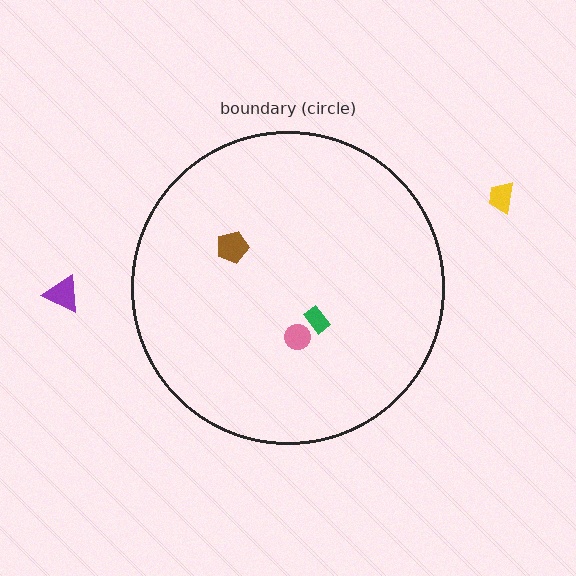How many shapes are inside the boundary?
3 inside, 2 outside.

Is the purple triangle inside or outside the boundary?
Outside.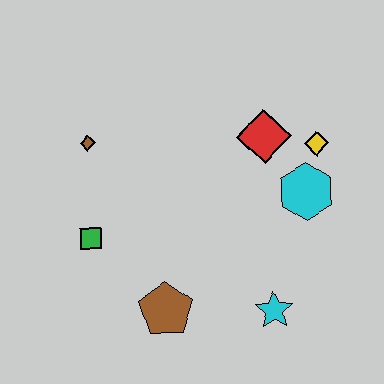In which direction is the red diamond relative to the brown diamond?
The red diamond is to the right of the brown diamond.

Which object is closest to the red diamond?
The yellow diamond is closest to the red diamond.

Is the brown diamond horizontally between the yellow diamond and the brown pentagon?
No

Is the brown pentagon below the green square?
Yes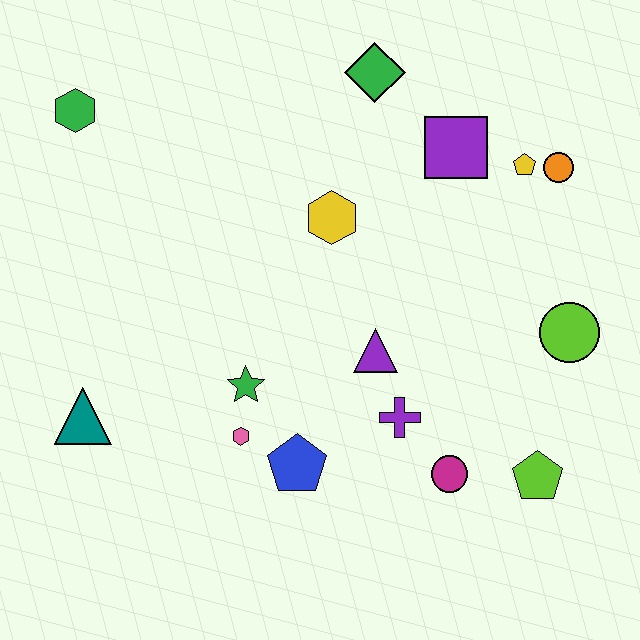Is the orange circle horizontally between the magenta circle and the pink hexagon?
No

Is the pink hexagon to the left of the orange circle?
Yes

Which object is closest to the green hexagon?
The yellow hexagon is closest to the green hexagon.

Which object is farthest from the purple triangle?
The green hexagon is farthest from the purple triangle.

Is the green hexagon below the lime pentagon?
No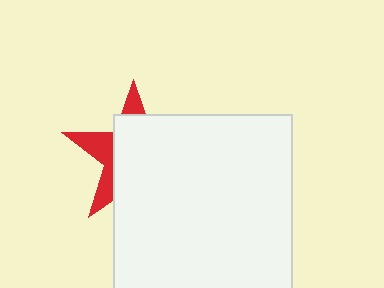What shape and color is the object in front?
The object in front is a white rectangle.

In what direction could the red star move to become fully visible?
The red star could move toward the upper-left. That would shift it out from behind the white rectangle entirely.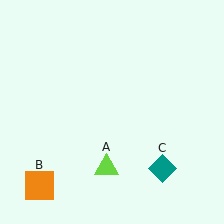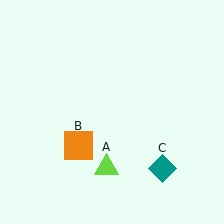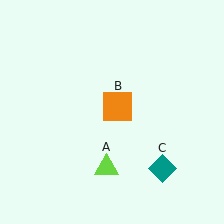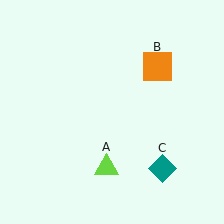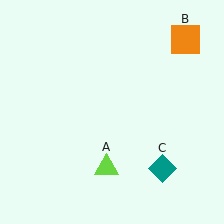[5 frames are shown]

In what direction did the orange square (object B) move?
The orange square (object B) moved up and to the right.